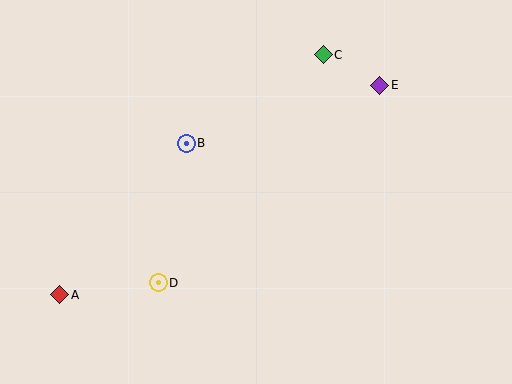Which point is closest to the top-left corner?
Point B is closest to the top-left corner.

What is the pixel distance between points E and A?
The distance between E and A is 382 pixels.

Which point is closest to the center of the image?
Point B at (186, 143) is closest to the center.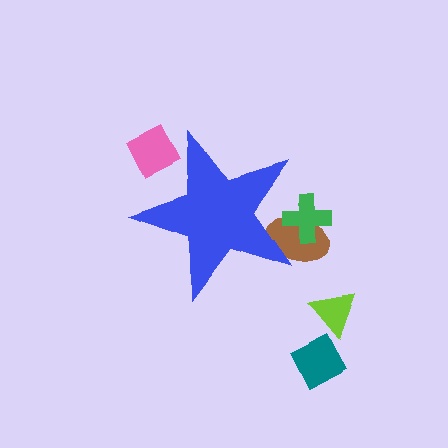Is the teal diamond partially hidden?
No, the teal diamond is fully visible.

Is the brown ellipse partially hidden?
Yes, the brown ellipse is partially hidden behind the blue star.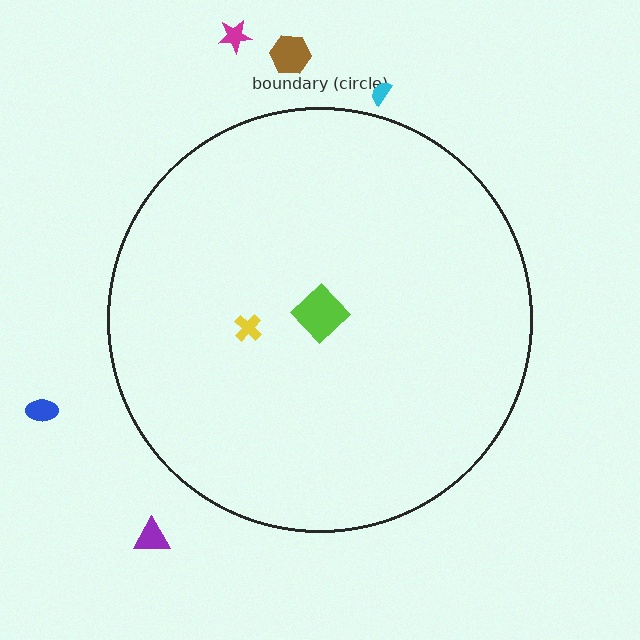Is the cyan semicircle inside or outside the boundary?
Outside.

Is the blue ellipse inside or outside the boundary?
Outside.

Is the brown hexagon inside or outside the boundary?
Outside.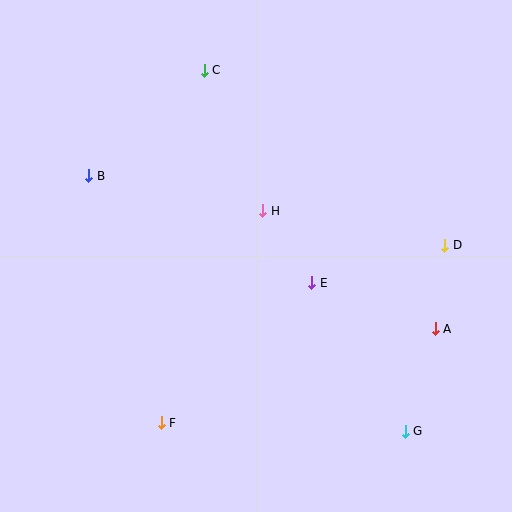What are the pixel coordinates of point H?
Point H is at (263, 211).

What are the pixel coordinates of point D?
Point D is at (445, 245).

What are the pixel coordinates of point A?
Point A is at (435, 329).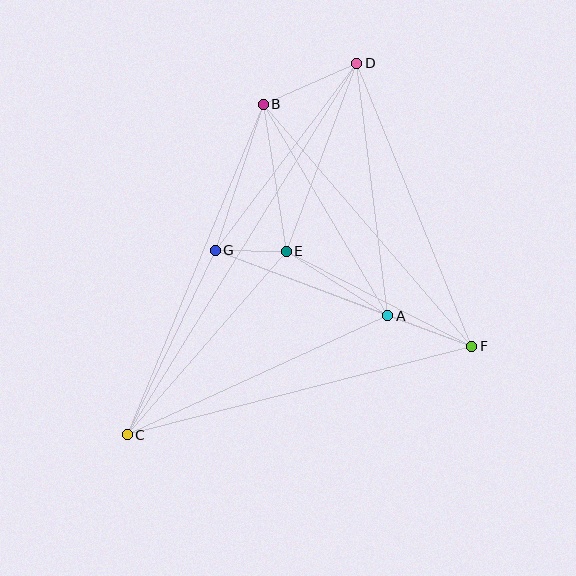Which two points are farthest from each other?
Points C and D are farthest from each other.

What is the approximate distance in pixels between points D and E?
The distance between D and E is approximately 201 pixels.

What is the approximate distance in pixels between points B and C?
The distance between B and C is approximately 357 pixels.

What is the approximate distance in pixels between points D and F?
The distance between D and F is approximately 305 pixels.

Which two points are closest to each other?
Points E and G are closest to each other.